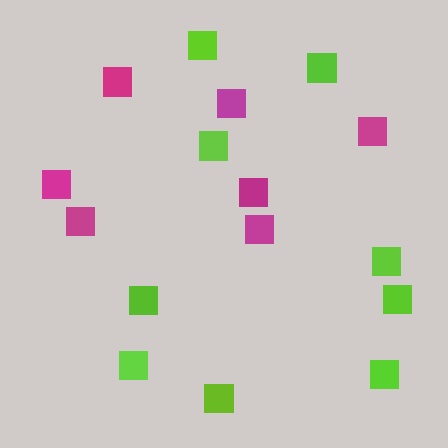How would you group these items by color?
There are 2 groups: one group of magenta squares (7) and one group of lime squares (9).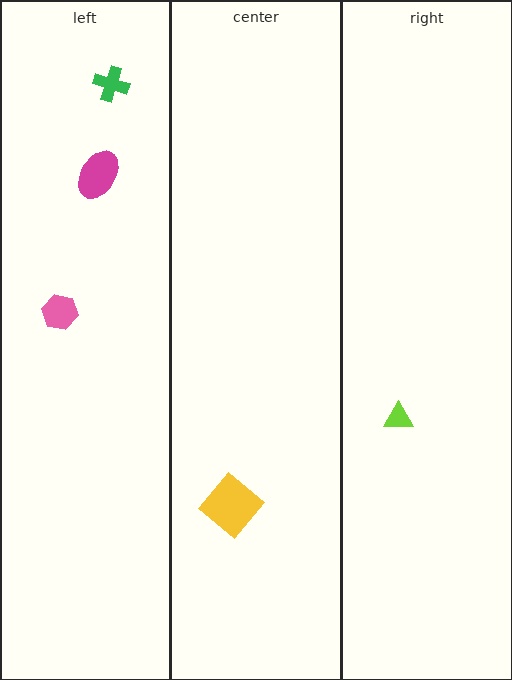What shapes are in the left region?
The pink hexagon, the green cross, the magenta ellipse.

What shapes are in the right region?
The lime triangle.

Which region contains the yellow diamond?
The center region.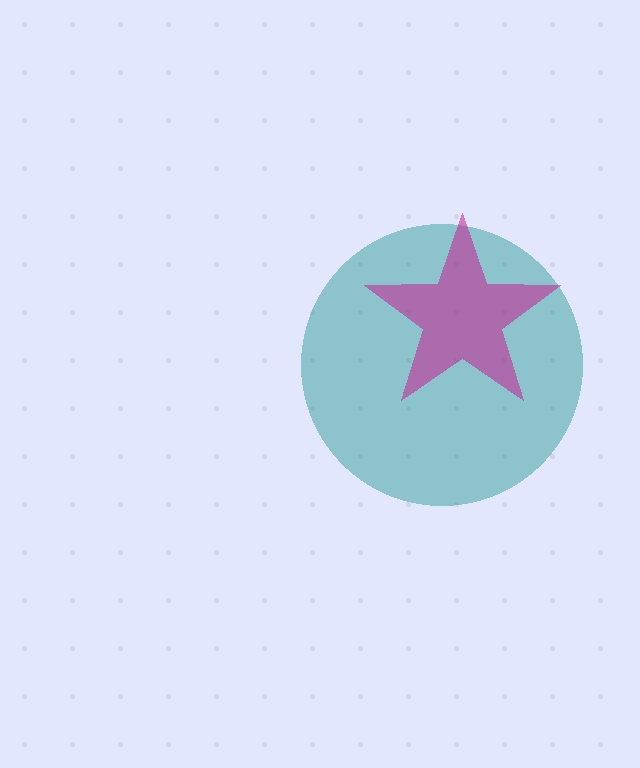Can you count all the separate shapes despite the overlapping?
Yes, there are 2 separate shapes.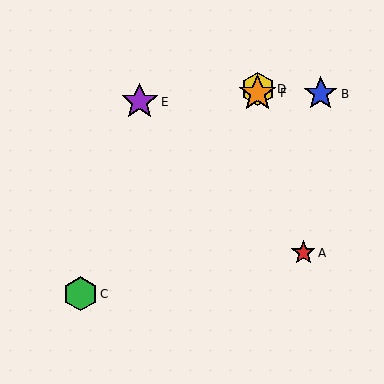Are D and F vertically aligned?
Yes, both are at x≈258.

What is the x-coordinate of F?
Object F is at x≈258.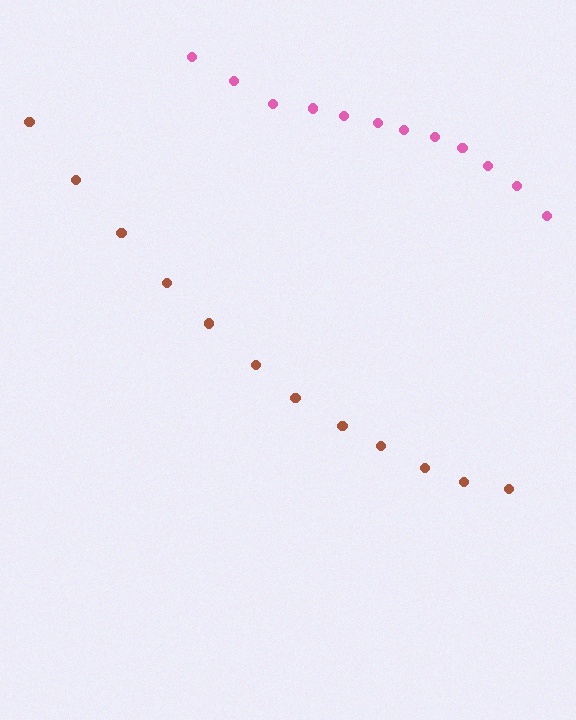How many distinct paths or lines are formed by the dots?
There are 2 distinct paths.